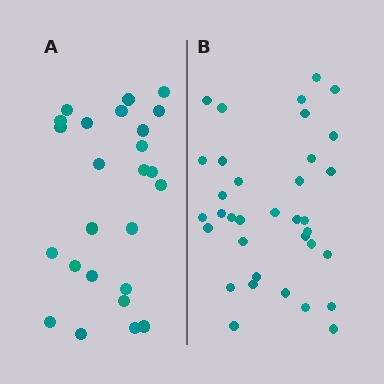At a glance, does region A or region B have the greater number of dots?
Region B (the right region) has more dots.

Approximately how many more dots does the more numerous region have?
Region B has roughly 10 or so more dots than region A.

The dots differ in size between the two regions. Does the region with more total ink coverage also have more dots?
No. Region A has more total ink coverage because its dots are larger, but region B actually contains more individual dots. Total area can be misleading — the number of items is what matters here.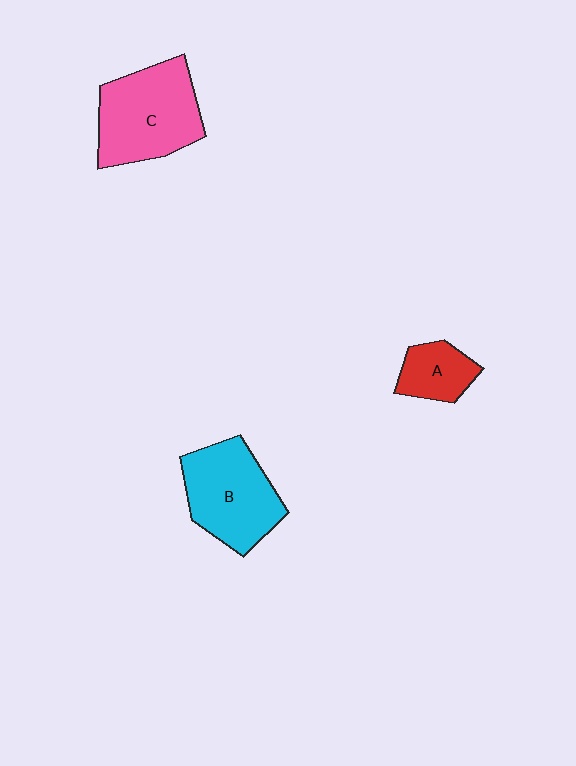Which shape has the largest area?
Shape C (pink).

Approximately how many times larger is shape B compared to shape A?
Approximately 2.1 times.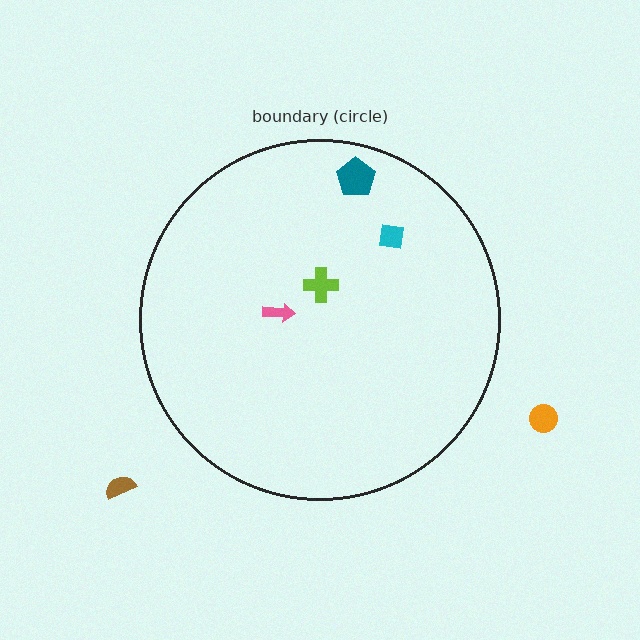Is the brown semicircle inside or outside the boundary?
Outside.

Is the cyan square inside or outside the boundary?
Inside.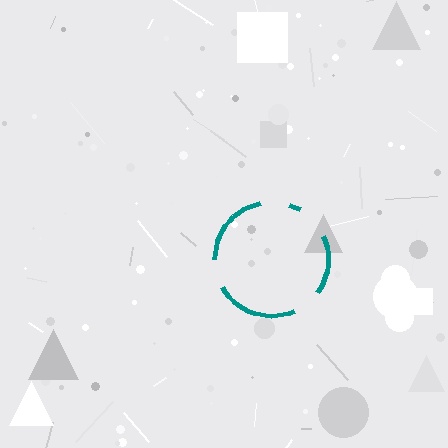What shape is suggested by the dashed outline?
The dashed outline suggests a circle.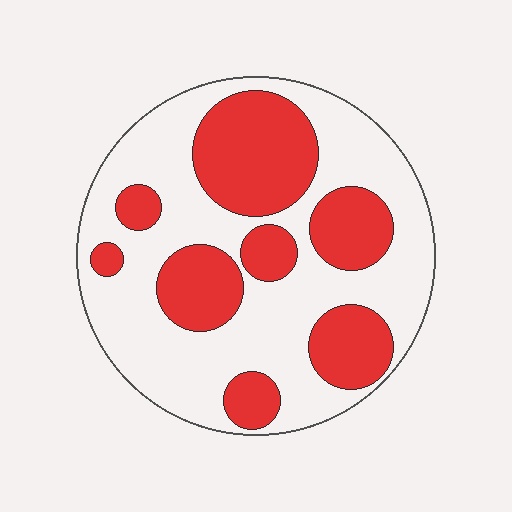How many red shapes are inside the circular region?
8.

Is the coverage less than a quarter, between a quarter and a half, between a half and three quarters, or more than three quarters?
Between a quarter and a half.